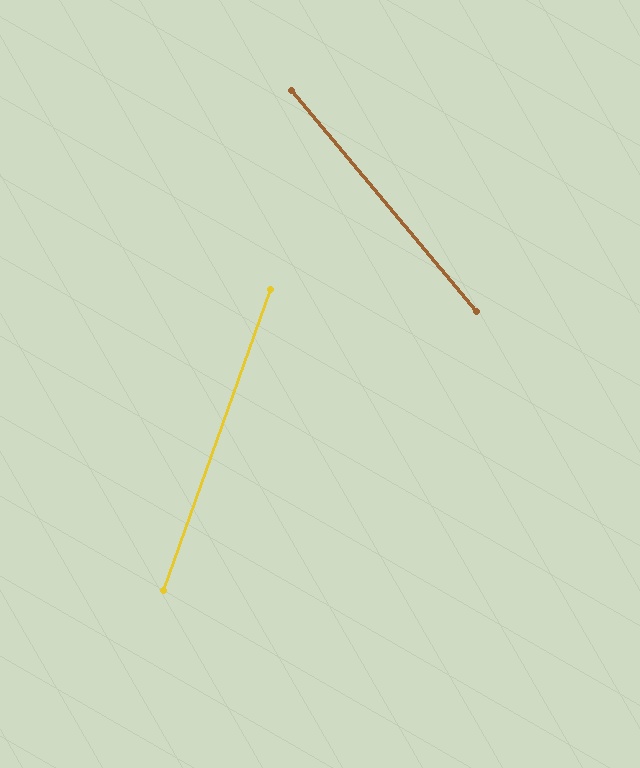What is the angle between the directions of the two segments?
Approximately 60 degrees.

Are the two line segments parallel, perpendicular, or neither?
Neither parallel nor perpendicular — they differ by about 60°.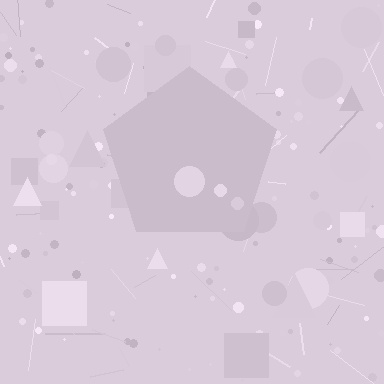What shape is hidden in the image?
A pentagon is hidden in the image.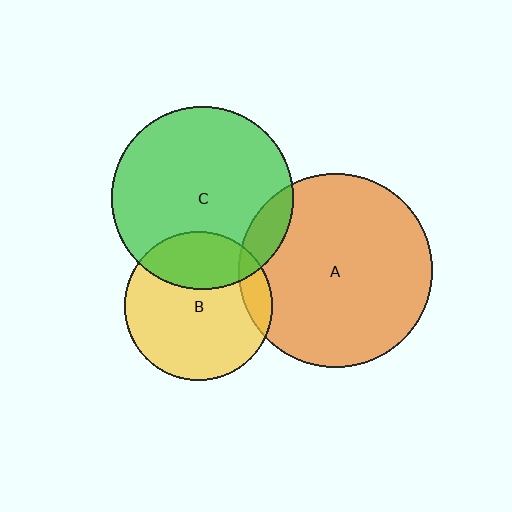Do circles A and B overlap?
Yes.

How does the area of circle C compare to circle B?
Approximately 1.5 times.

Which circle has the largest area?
Circle A (orange).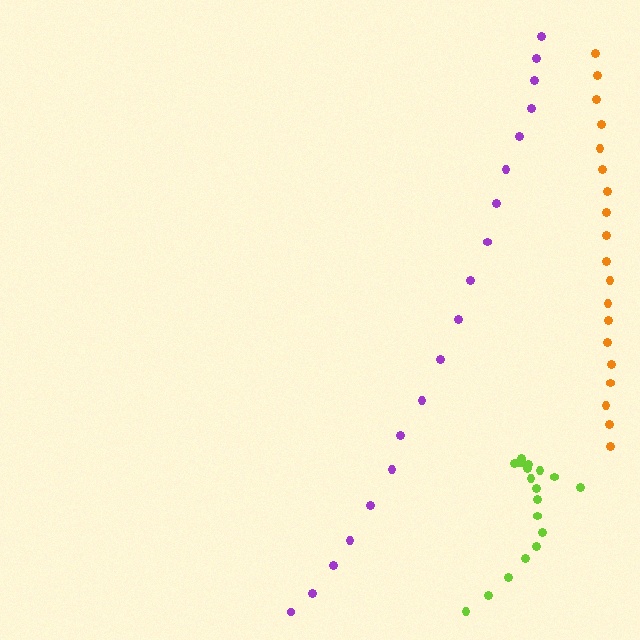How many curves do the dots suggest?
There are 3 distinct paths.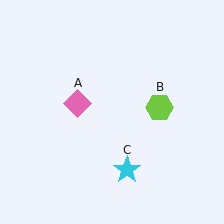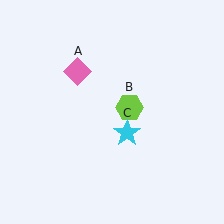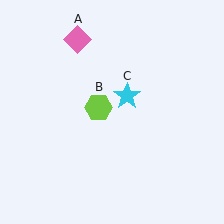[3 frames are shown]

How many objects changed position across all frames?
3 objects changed position: pink diamond (object A), lime hexagon (object B), cyan star (object C).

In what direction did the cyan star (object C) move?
The cyan star (object C) moved up.